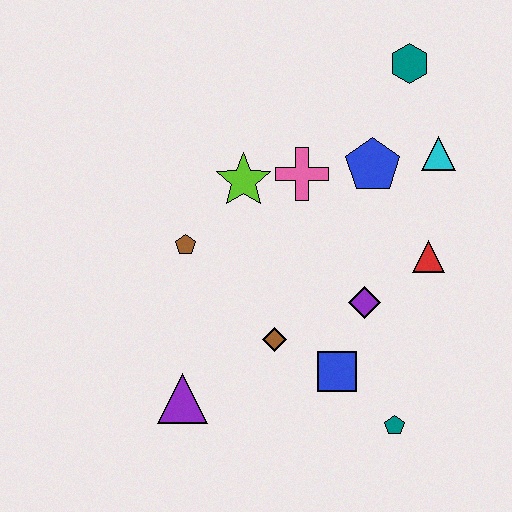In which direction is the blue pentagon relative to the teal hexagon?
The blue pentagon is below the teal hexagon.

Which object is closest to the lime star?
The pink cross is closest to the lime star.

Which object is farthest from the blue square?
The teal hexagon is farthest from the blue square.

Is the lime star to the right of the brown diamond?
No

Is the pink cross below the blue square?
No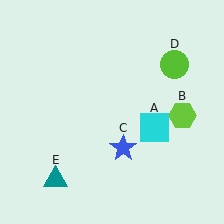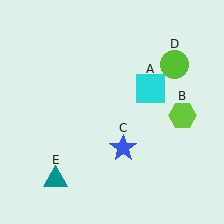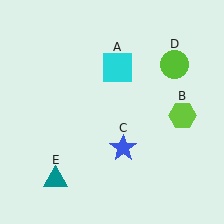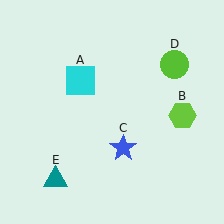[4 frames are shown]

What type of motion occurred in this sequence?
The cyan square (object A) rotated counterclockwise around the center of the scene.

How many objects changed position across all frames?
1 object changed position: cyan square (object A).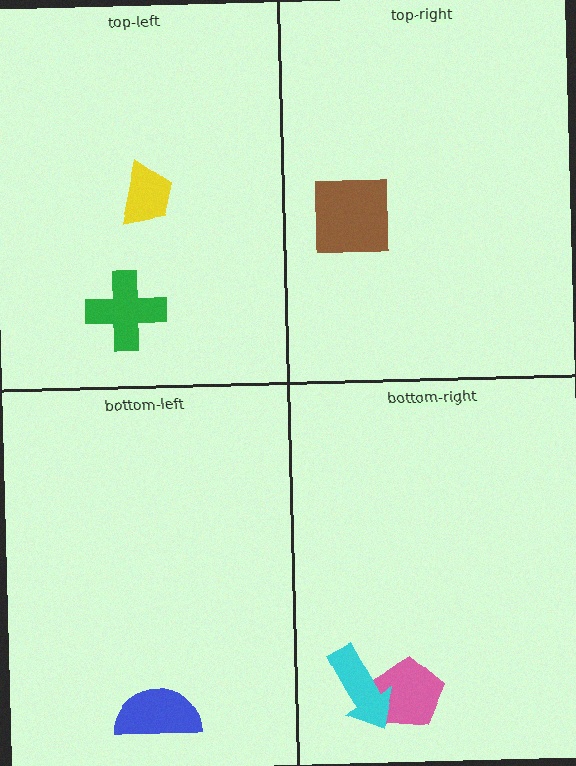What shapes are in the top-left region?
The yellow trapezoid, the green cross.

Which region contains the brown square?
The top-right region.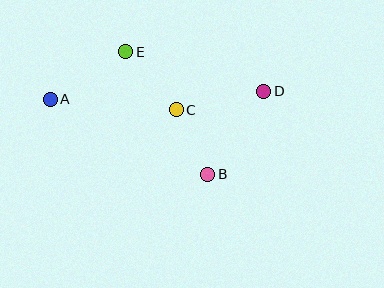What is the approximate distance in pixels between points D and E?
The distance between D and E is approximately 143 pixels.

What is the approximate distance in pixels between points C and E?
The distance between C and E is approximately 77 pixels.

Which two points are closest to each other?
Points B and C are closest to each other.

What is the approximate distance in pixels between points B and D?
The distance between B and D is approximately 100 pixels.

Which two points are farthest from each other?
Points A and D are farthest from each other.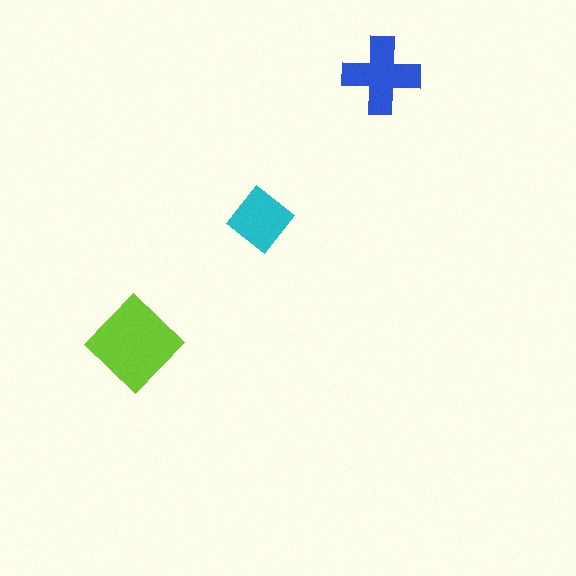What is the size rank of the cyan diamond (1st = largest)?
3rd.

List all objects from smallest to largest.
The cyan diamond, the blue cross, the lime diamond.